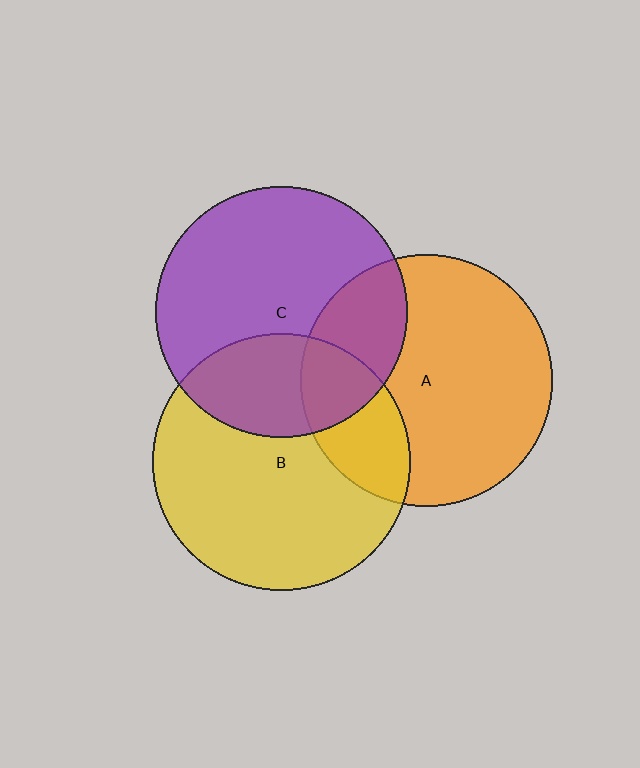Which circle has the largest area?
Circle B (yellow).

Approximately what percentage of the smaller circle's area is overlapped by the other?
Approximately 25%.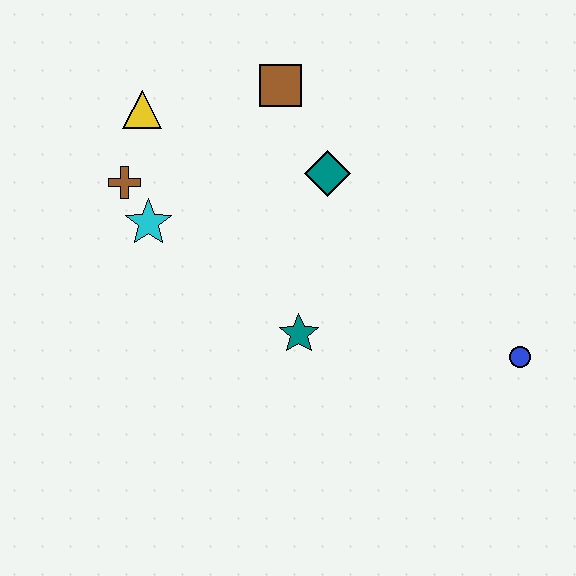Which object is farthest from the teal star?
The yellow triangle is farthest from the teal star.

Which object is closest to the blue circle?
The teal star is closest to the blue circle.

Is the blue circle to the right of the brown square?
Yes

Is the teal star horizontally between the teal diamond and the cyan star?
Yes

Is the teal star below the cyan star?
Yes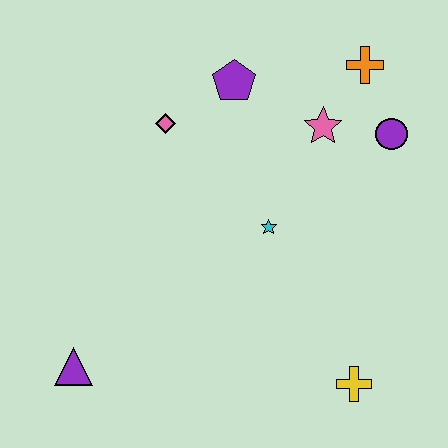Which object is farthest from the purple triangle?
The orange cross is farthest from the purple triangle.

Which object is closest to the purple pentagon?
The pink diamond is closest to the purple pentagon.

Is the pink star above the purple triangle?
Yes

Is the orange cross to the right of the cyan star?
Yes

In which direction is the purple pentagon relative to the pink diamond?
The purple pentagon is to the right of the pink diamond.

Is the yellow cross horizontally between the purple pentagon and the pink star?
No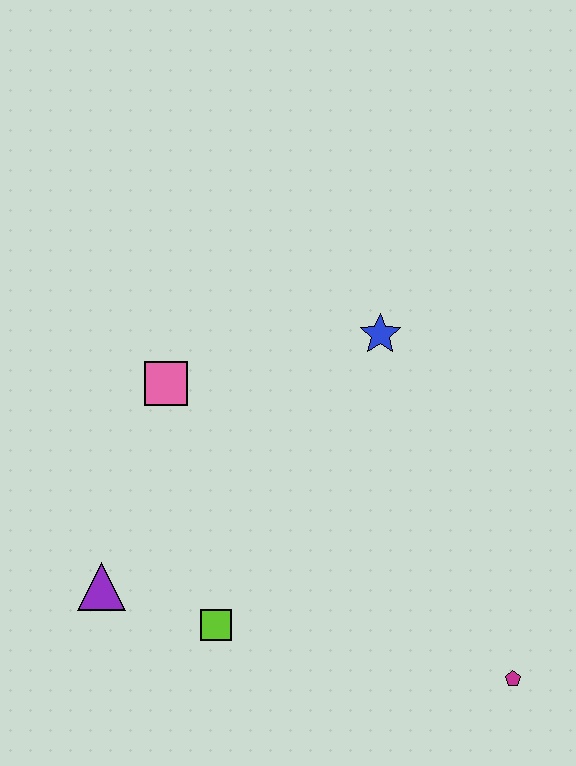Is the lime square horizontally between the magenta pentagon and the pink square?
Yes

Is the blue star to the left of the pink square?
No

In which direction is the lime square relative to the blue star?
The lime square is below the blue star.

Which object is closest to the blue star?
The pink square is closest to the blue star.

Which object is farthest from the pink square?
The magenta pentagon is farthest from the pink square.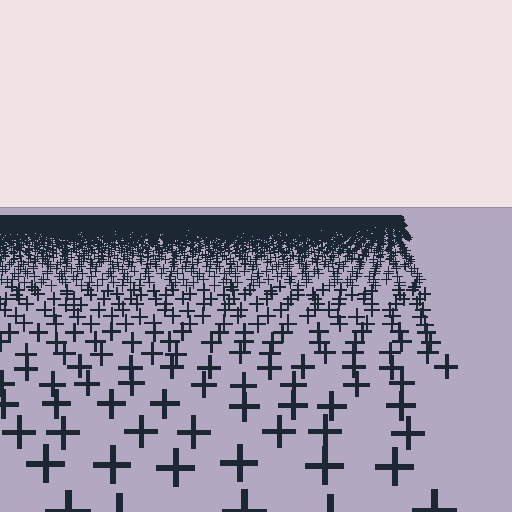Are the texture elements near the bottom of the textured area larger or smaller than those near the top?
Larger. Near the bottom, elements are closer to the viewer and appear at a bigger on-screen size.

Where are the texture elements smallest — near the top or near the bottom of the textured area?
Near the top.